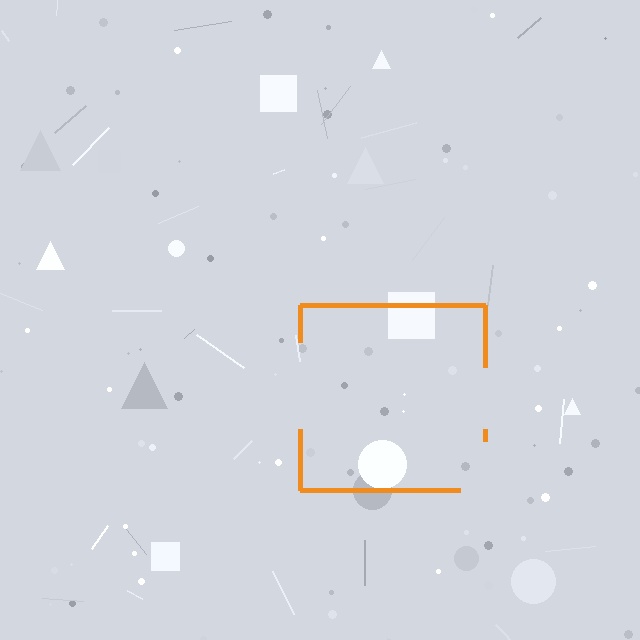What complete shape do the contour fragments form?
The contour fragments form a square.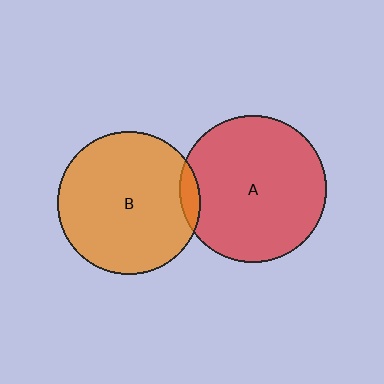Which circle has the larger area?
Circle A (red).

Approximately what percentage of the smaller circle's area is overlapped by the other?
Approximately 5%.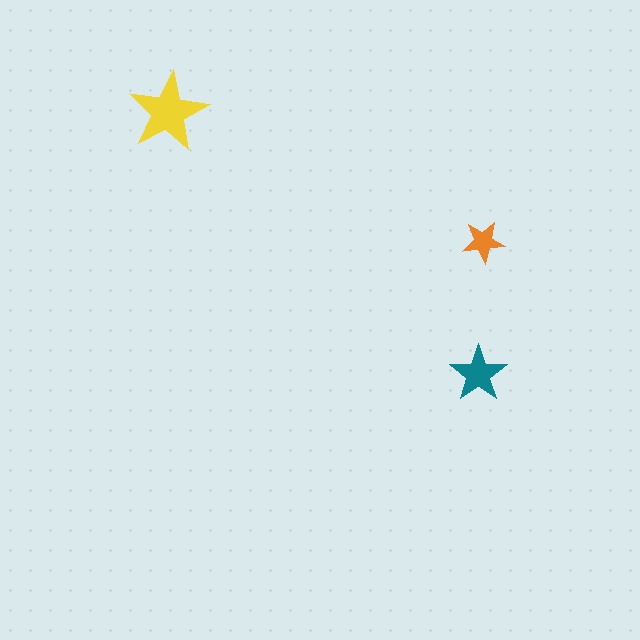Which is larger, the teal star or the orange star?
The teal one.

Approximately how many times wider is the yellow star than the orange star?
About 2 times wider.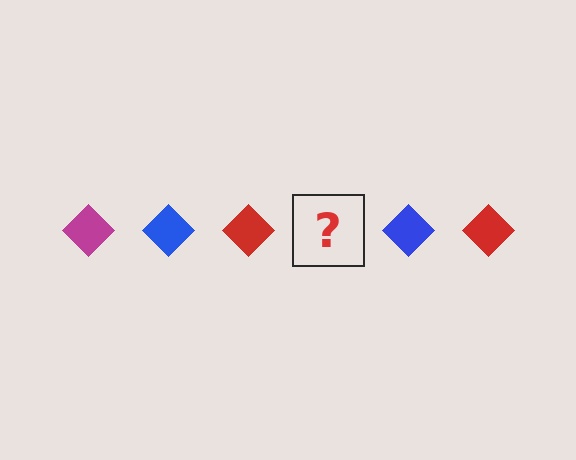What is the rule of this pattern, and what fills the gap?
The rule is that the pattern cycles through magenta, blue, red diamonds. The gap should be filled with a magenta diamond.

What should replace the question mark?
The question mark should be replaced with a magenta diamond.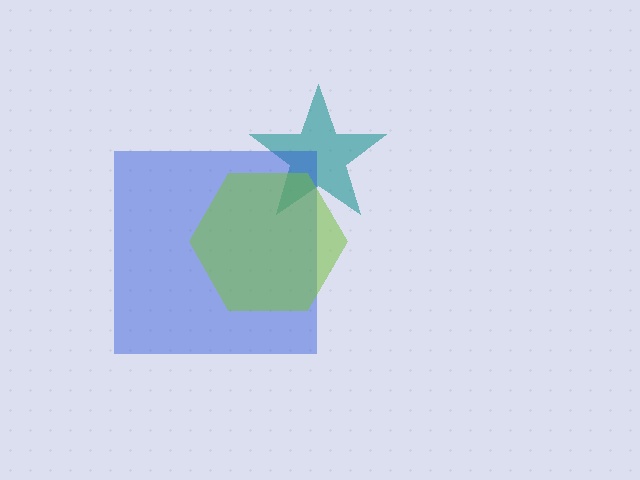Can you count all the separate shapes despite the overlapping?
Yes, there are 3 separate shapes.